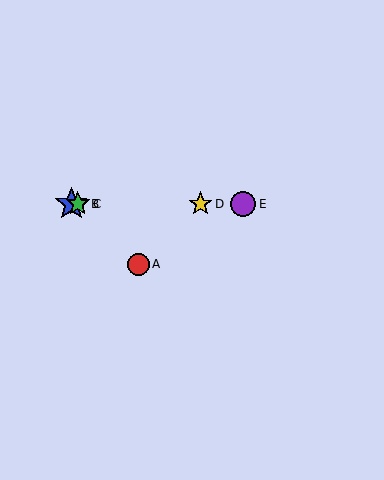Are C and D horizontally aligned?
Yes, both are at y≈204.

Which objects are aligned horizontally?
Objects B, C, D, E are aligned horizontally.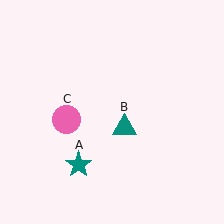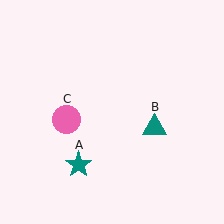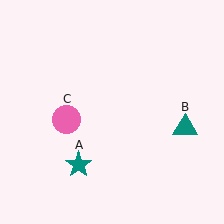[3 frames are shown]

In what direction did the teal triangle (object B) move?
The teal triangle (object B) moved right.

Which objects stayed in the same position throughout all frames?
Teal star (object A) and pink circle (object C) remained stationary.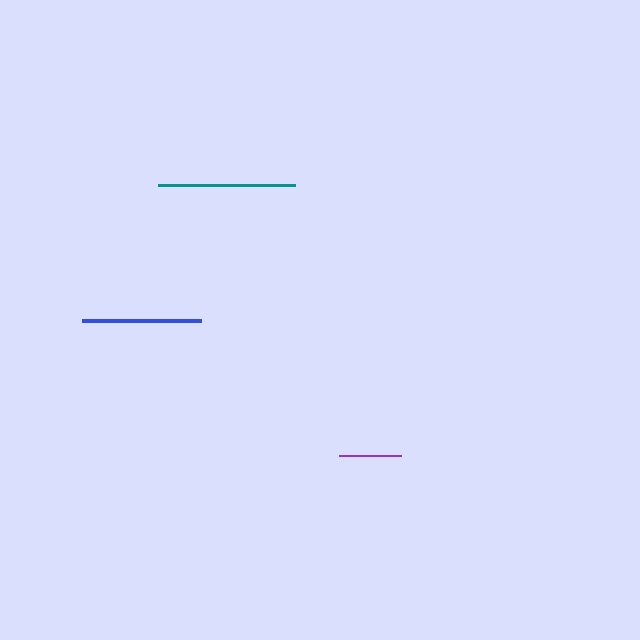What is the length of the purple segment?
The purple segment is approximately 62 pixels long.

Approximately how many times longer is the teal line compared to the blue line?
The teal line is approximately 1.2 times the length of the blue line.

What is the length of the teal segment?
The teal segment is approximately 138 pixels long.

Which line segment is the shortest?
The purple line is the shortest at approximately 62 pixels.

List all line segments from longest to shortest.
From longest to shortest: teal, blue, purple.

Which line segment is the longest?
The teal line is the longest at approximately 138 pixels.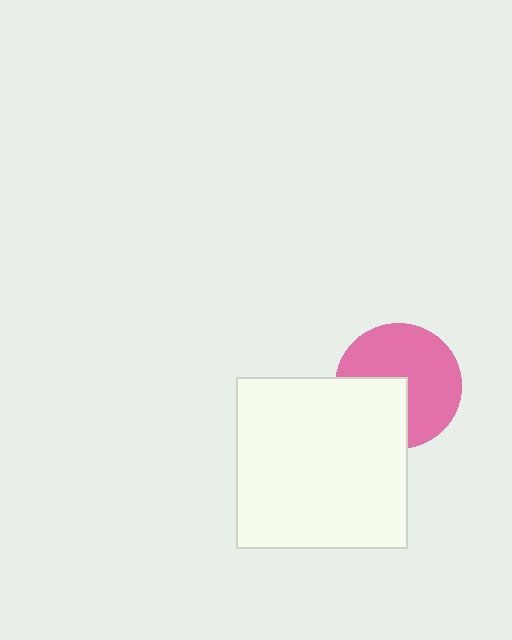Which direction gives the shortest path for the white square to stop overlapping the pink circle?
Moving toward the lower-left gives the shortest separation.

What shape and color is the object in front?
The object in front is a white square.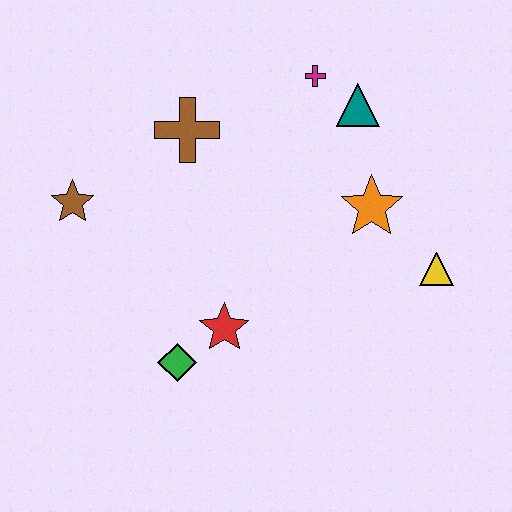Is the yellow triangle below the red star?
No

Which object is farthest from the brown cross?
The yellow triangle is farthest from the brown cross.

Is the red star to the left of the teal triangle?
Yes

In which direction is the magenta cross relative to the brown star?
The magenta cross is to the right of the brown star.